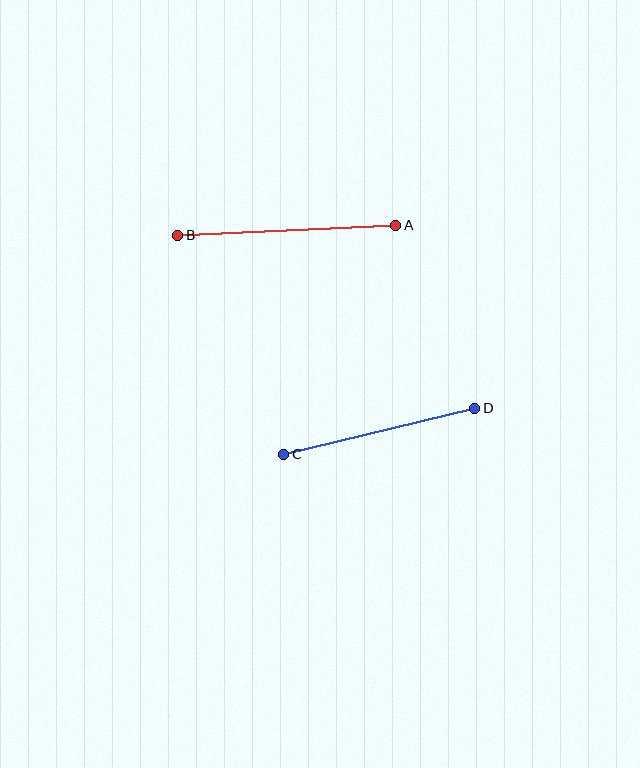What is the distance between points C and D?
The distance is approximately 197 pixels.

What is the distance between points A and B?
The distance is approximately 218 pixels.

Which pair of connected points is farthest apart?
Points A and B are farthest apart.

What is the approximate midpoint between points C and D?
The midpoint is at approximately (379, 431) pixels.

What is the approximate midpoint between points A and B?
The midpoint is at approximately (287, 230) pixels.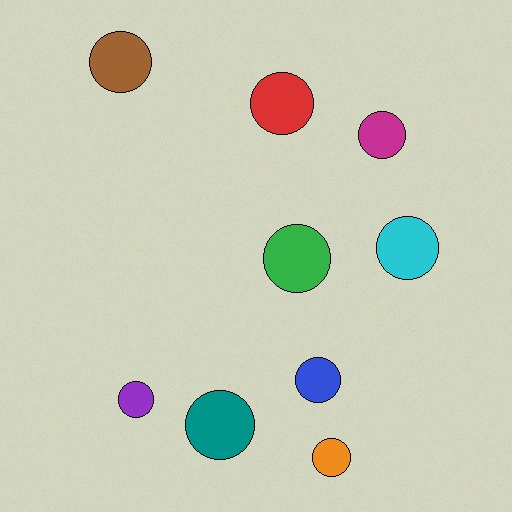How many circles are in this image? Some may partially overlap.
There are 9 circles.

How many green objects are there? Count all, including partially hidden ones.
There is 1 green object.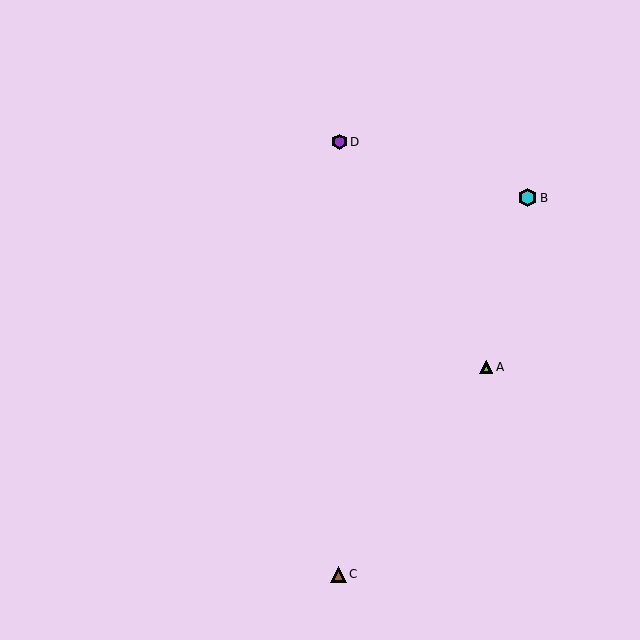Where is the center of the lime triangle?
The center of the lime triangle is at (486, 367).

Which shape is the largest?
The cyan hexagon (labeled B) is the largest.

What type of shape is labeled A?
Shape A is a lime triangle.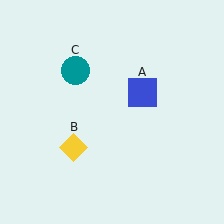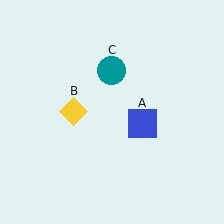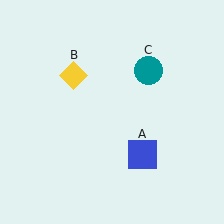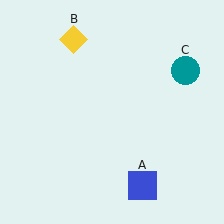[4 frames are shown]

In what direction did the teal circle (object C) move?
The teal circle (object C) moved right.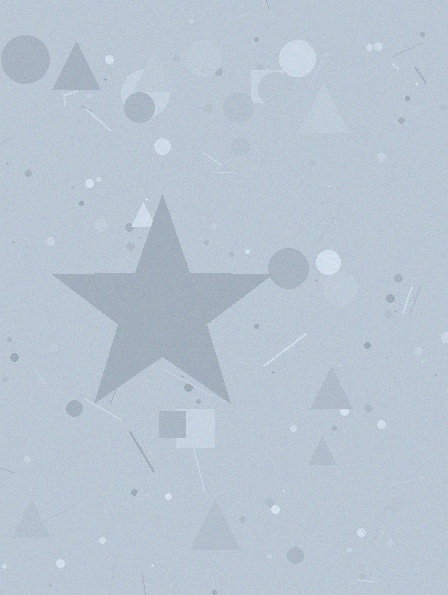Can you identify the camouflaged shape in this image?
The camouflaged shape is a star.